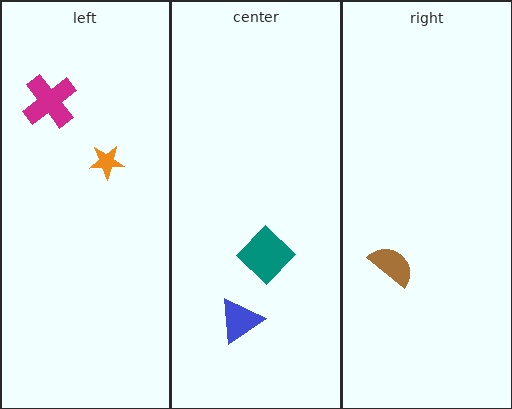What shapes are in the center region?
The teal diamond, the blue triangle.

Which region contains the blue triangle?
The center region.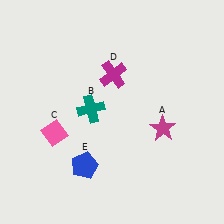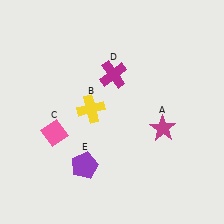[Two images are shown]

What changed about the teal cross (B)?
In Image 1, B is teal. In Image 2, it changed to yellow.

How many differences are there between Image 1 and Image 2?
There are 2 differences between the two images.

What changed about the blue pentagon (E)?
In Image 1, E is blue. In Image 2, it changed to purple.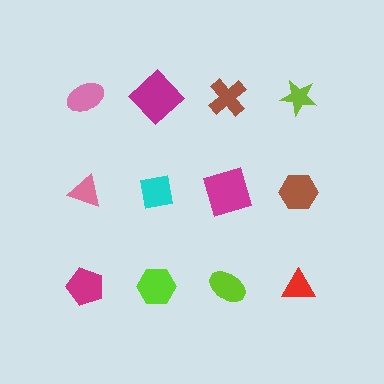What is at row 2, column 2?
A cyan square.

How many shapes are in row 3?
4 shapes.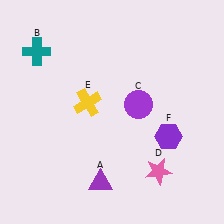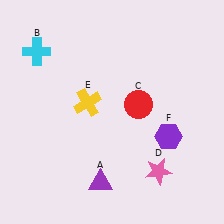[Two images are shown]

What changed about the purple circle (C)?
In Image 1, C is purple. In Image 2, it changed to red.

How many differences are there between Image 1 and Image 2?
There are 2 differences between the two images.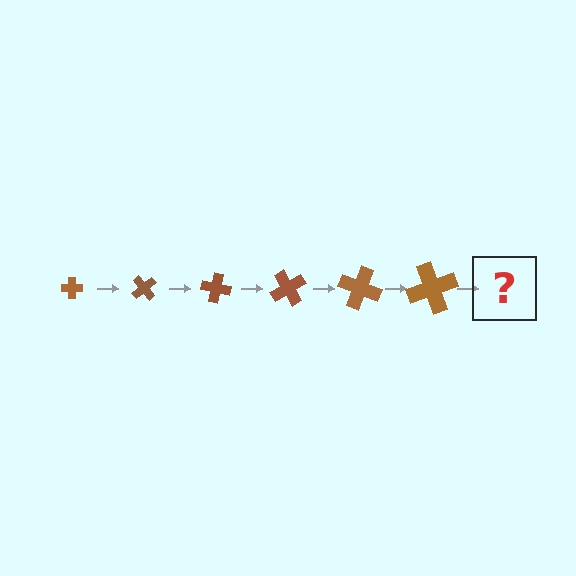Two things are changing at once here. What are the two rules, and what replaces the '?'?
The two rules are that the cross grows larger each step and it rotates 50 degrees each step. The '?' should be a cross, larger than the previous one and rotated 300 degrees from the start.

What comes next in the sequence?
The next element should be a cross, larger than the previous one and rotated 300 degrees from the start.